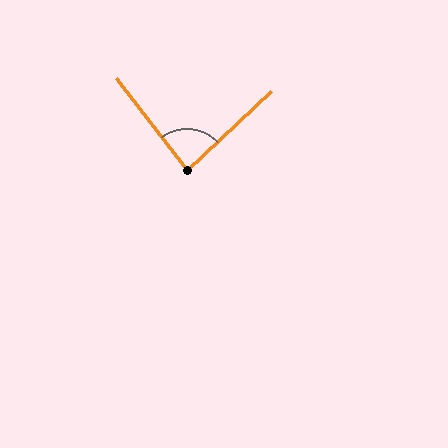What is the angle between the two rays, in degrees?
Approximately 84 degrees.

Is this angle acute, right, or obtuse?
It is acute.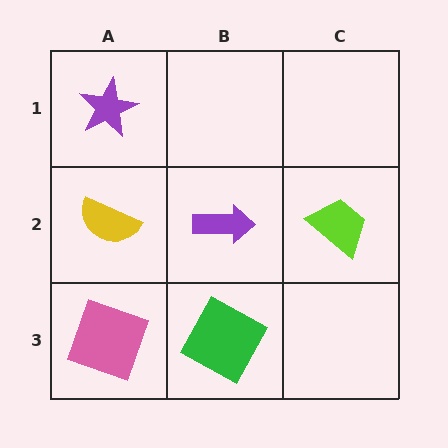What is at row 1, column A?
A purple star.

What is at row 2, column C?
A lime trapezoid.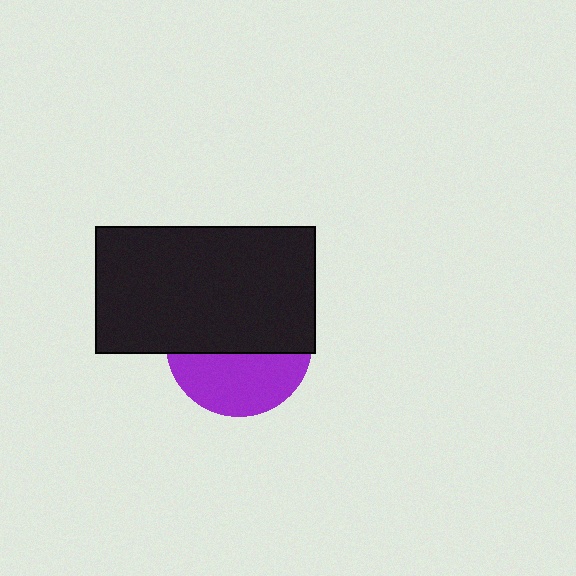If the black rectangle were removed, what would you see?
You would see the complete purple circle.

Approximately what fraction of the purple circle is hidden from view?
Roughly 58% of the purple circle is hidden behind the black rectangle.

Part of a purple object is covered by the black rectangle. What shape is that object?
It is a circle.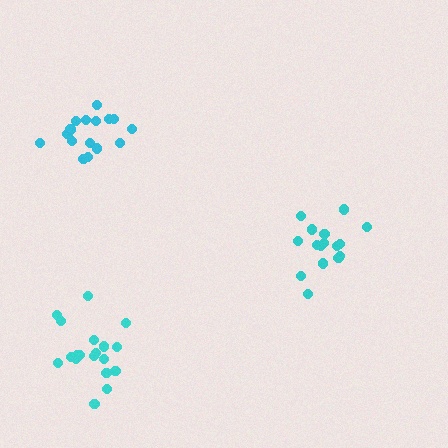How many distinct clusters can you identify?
There are 3 distinct clusters.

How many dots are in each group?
Group 1: 19 dots, Group 2: 16 dots, Group 3: 16 dots (51 total).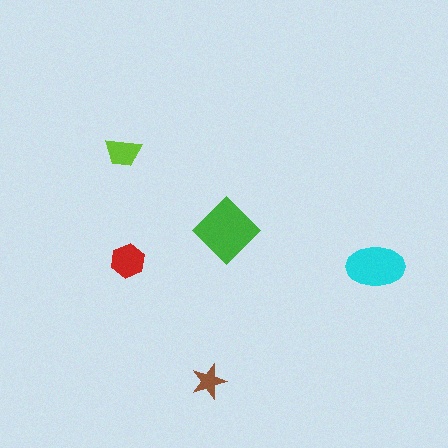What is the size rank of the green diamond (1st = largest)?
1st.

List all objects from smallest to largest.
The brown star, the lime trapezoid, the red hexagon, the cyan ellipse, the green diamond.